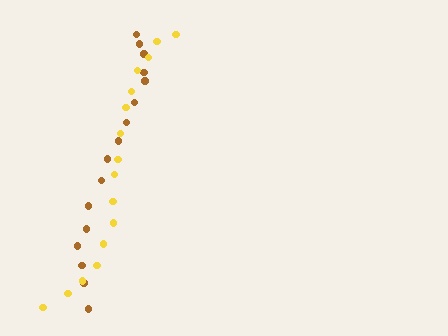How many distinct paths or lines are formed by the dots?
There are 2 distinct paths.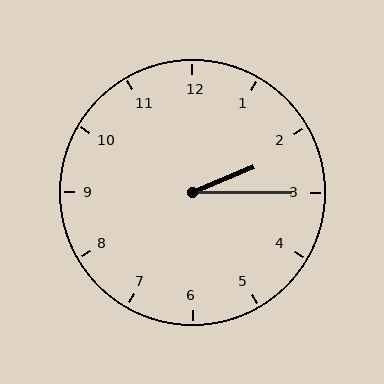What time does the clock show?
2:15.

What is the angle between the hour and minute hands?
Approximately 22 degrees.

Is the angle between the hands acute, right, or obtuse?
It is acute.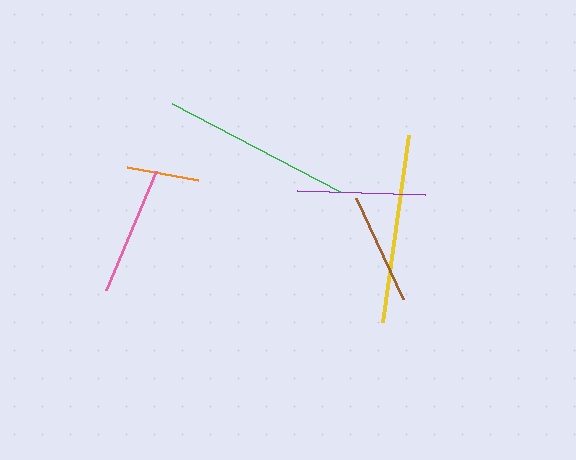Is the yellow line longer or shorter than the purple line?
The yellow line is longer than the purple line.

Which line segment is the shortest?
The orange line is the shortest at approximately 72 pixels.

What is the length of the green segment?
The green segment is approximately 190 pixels long.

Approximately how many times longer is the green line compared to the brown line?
The green line is approximately 1.7 times the length of the brown line.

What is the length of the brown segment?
The brown segment is approximately 112 pixels long.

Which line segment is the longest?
The green line is the longest at approximately 190 pixels.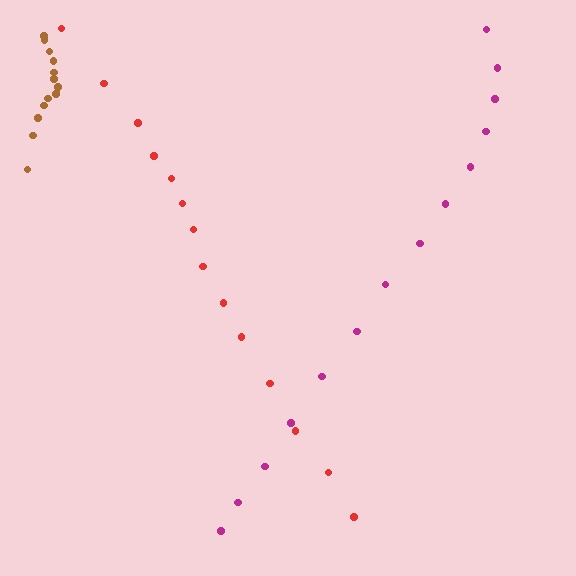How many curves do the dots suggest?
There are 3 distinct paths.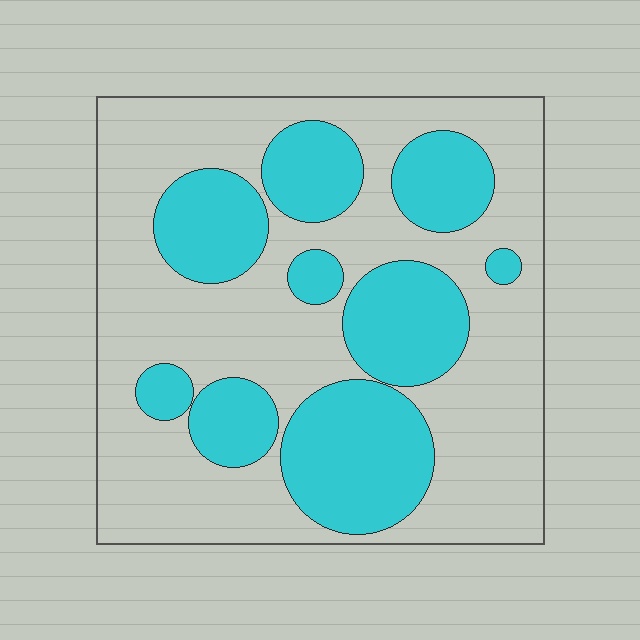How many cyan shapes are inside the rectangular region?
9.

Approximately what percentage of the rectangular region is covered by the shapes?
Approximately 35%.